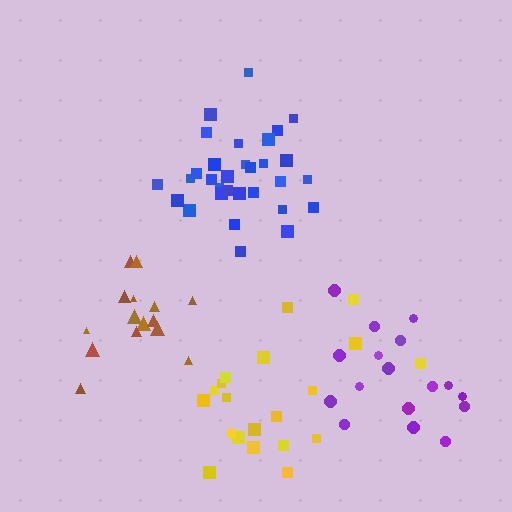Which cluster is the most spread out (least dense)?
Yellow.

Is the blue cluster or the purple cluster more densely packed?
Blue.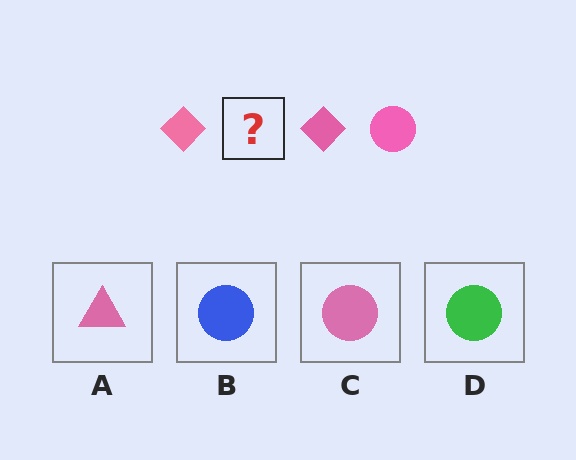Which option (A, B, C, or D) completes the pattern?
C.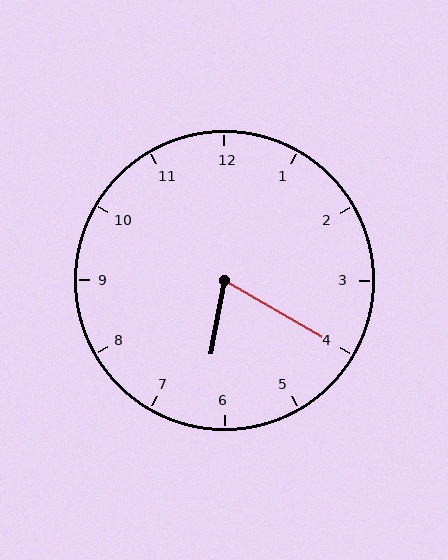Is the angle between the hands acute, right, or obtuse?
It is acute.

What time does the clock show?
6:20.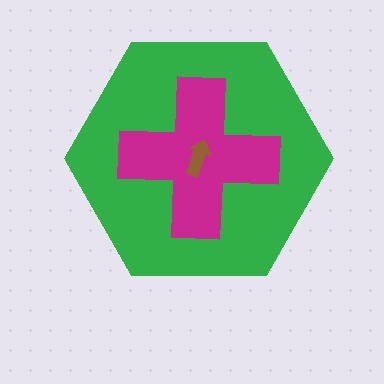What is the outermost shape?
The green hexagon.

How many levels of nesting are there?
3.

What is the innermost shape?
The brown arrow.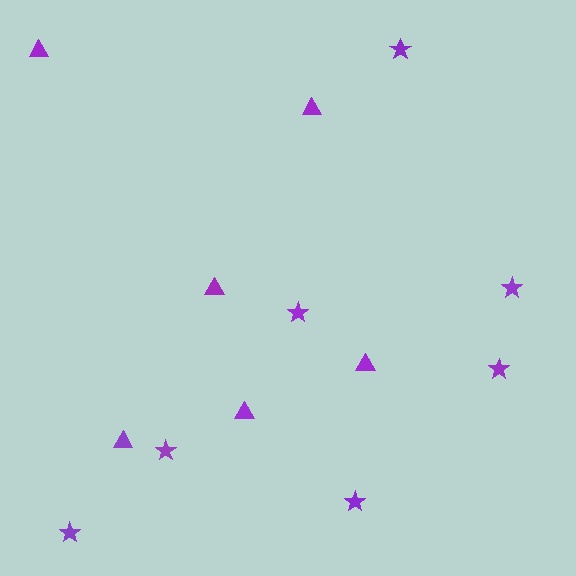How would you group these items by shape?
There are 2 groups: one group of stars (7) and one group of triangles (6).